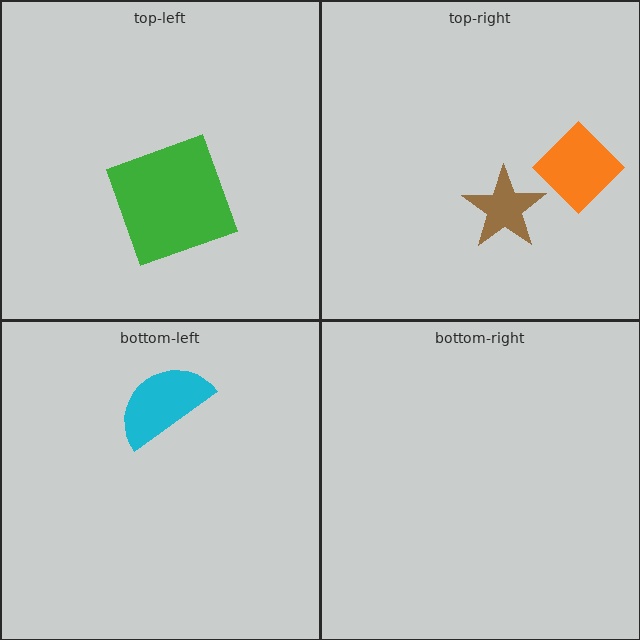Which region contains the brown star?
The top-right region.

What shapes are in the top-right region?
The brown star, the orange diamond.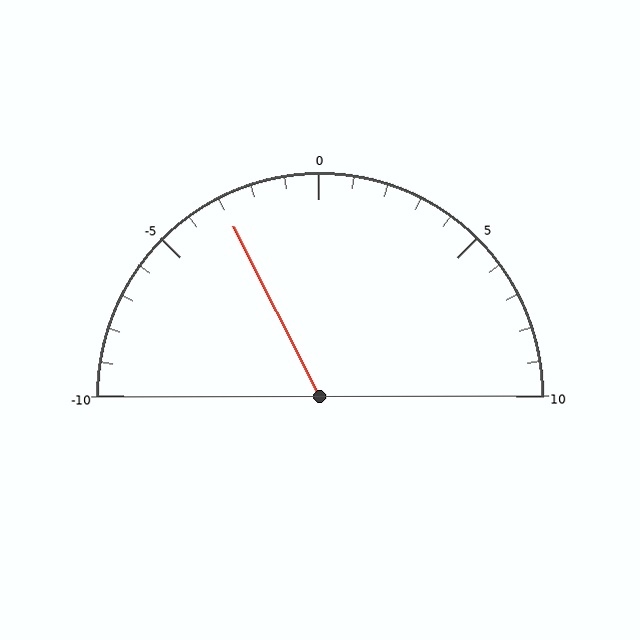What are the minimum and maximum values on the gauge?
The gauge ranges from -10 to 10.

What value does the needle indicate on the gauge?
The needle indicates approximately -3.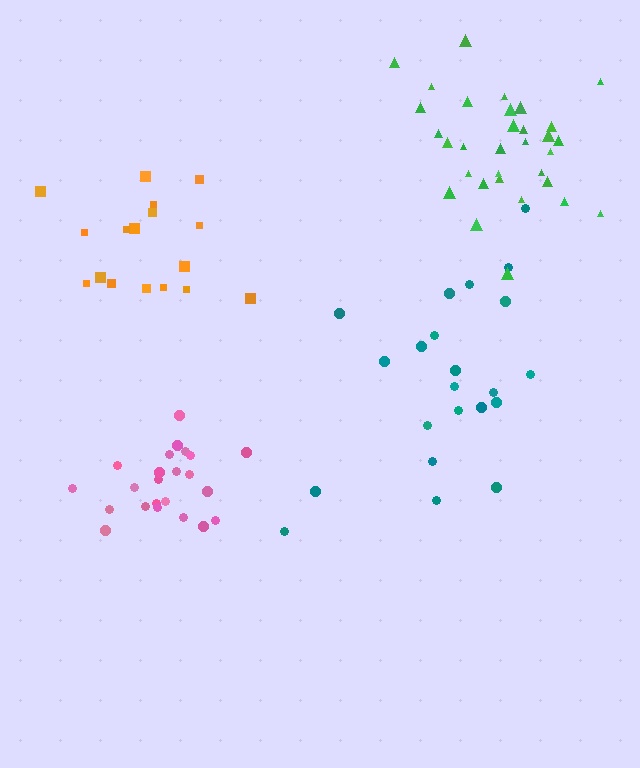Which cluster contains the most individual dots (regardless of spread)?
Green (32).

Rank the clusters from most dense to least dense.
pink, green, teal, orange.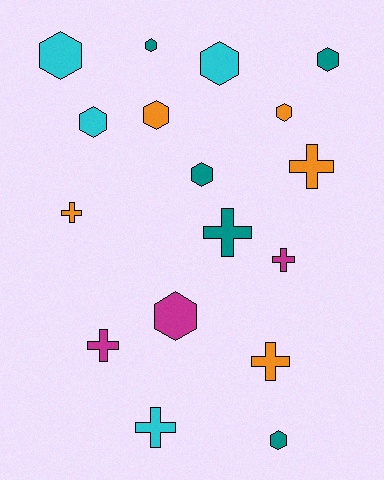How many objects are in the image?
There are 17 objects.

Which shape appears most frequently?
Hexagon, with 10 objects.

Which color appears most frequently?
Teal, with 5 objects.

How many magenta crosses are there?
There are 2 magenta crosses.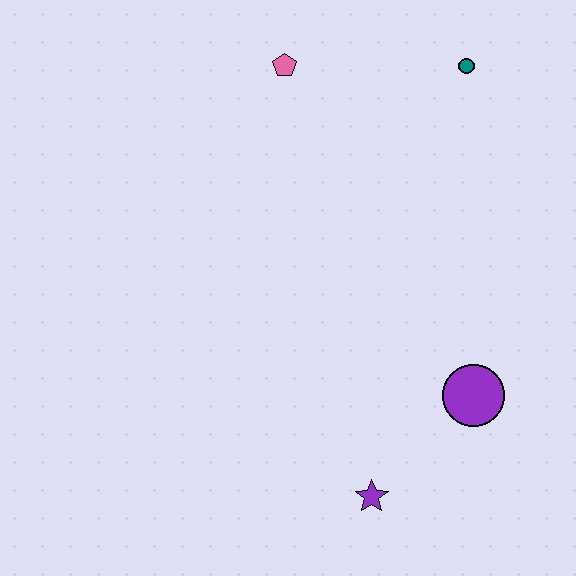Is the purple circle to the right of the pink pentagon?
Yes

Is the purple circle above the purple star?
Yes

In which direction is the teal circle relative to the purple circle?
The teal circle is above the purple circle.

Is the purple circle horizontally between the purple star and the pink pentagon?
No